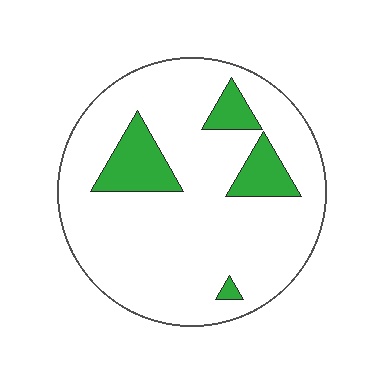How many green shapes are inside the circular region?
4.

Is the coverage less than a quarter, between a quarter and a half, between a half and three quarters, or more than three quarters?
Less than a quarter.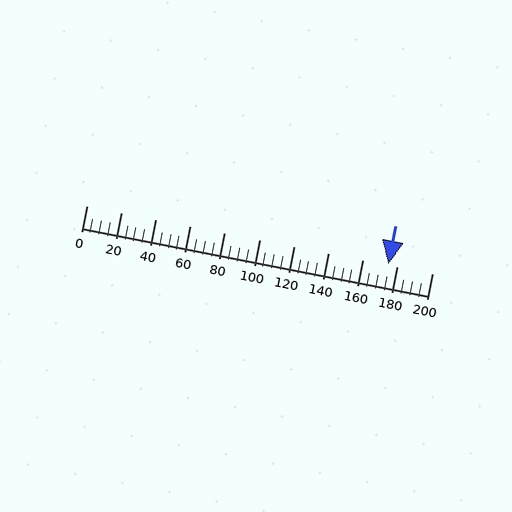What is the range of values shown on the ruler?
The ruler shows values from 0 to 200.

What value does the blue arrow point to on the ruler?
The blue arrow points to approximately 174.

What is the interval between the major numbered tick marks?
The major tick marks are spaced 20 units apart.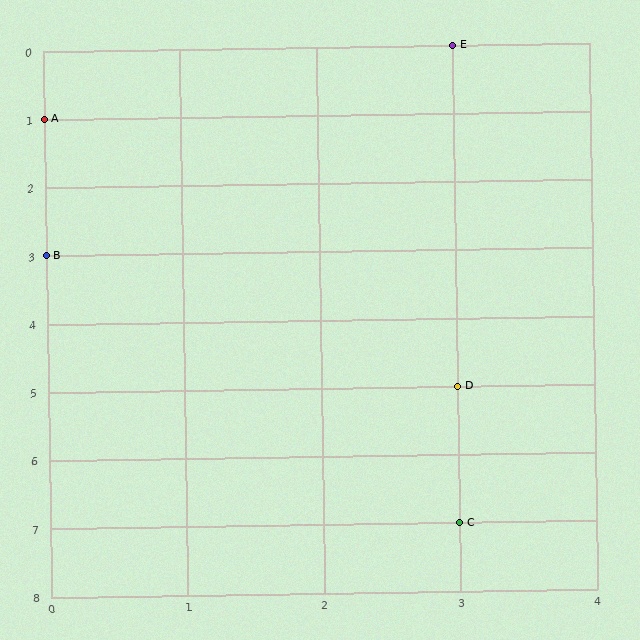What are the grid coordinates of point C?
Point C is at grid coordinates (3, 7).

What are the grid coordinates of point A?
Point A is at grid coordinates (0, 1).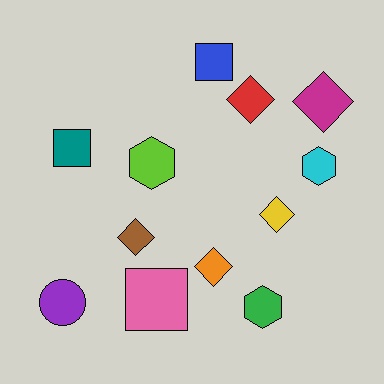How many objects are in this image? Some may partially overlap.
There are 12 objects.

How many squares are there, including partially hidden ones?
There are 3 squares.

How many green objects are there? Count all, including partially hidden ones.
There is 1 green object.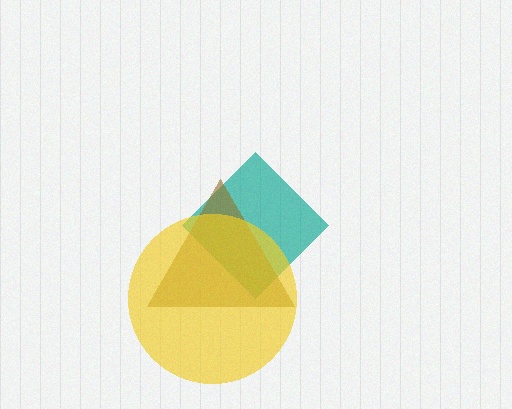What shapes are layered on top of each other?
The layered shapes are: a teal diamond, a brown triangle, a yellow circle.